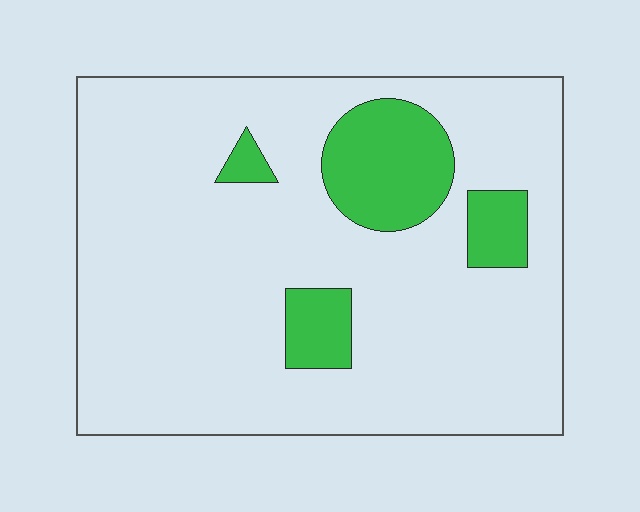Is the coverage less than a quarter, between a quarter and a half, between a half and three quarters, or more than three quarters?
Less than a quarter.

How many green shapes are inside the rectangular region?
4.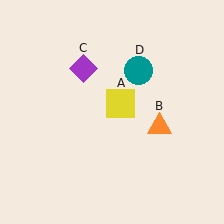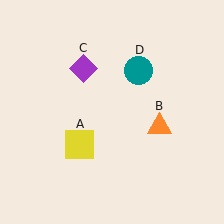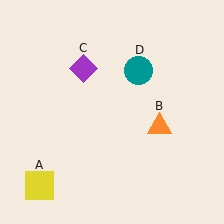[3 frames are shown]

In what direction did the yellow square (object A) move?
The yellow square (object A) moved down and to the left.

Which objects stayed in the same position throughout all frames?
Orange triangle (object B) and purple diamond (object C) and teal circle (object D) remained stationary.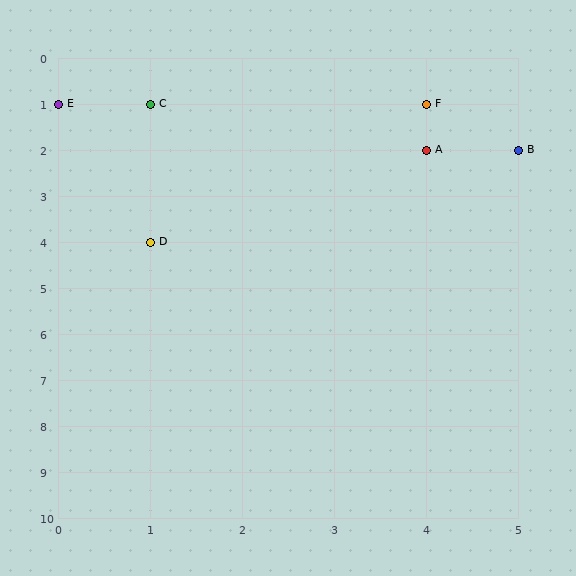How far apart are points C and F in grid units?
Points C and F are 3 columns apart.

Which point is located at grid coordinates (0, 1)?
Point E is at (0, 1).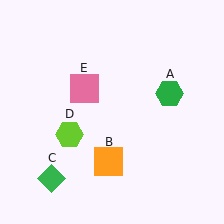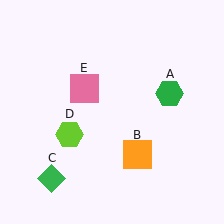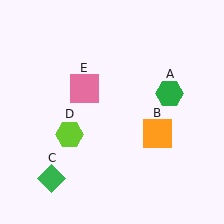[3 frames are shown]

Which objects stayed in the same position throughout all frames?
Green hexagon (object A) and green diamond (object C) and lime hexagon (object D) and pink square (object E) remained stationary.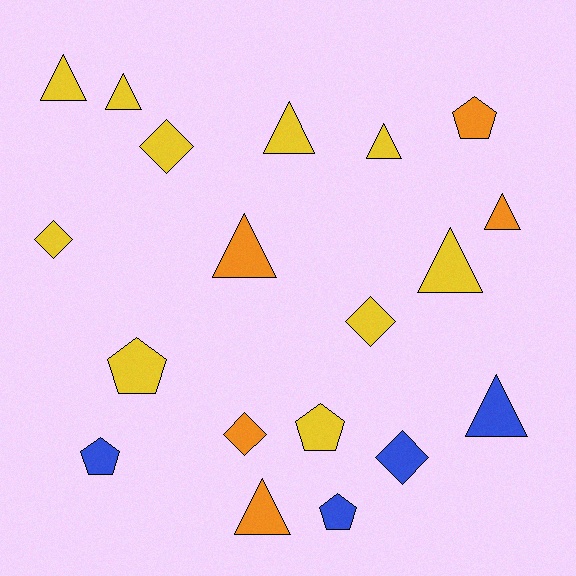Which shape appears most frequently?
Triangle, with 9 objects.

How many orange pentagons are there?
There is 1 orange pentagon.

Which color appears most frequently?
Yellow, with 10 objects.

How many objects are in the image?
There are 19 objects.